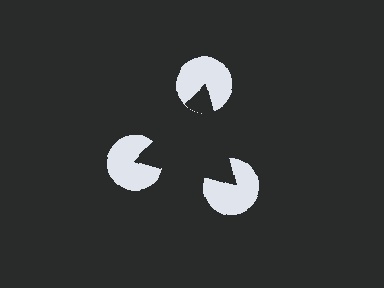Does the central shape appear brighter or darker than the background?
It typically appears slightly darker than the background, even though no actual brightness change is drawn.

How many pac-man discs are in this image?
There are 3 — one at each vertex of the illusory triangle.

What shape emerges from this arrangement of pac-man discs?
An illusory triangle — its edges are inferred from the aligned wedge cuts in the pac-man discs, not physically drawn.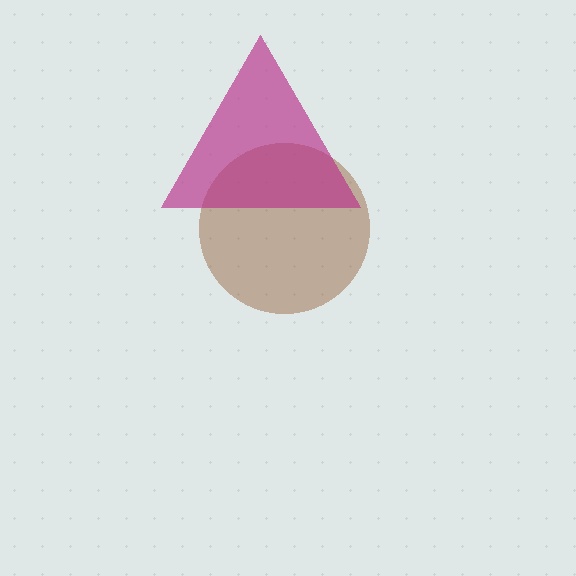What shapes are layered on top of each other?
The layered shapes are: a brown circle, a magenta triangle.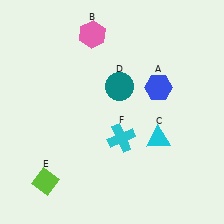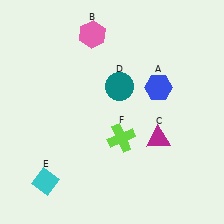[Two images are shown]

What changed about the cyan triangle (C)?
In Image 1, C is cyan. In Image 2, it changed to magenta.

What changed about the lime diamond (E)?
In Image 1, E is lime. In Image 2, it changed to cyan.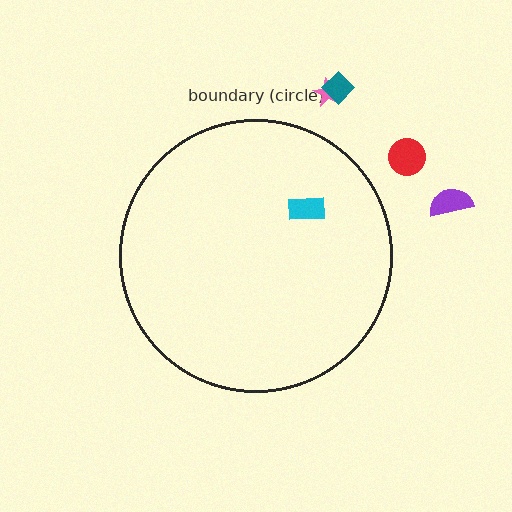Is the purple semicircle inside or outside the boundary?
Outside.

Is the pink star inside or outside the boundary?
Outside.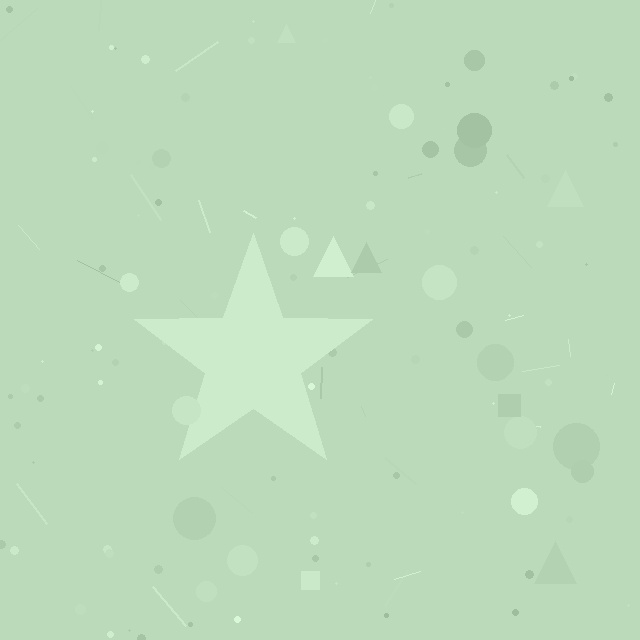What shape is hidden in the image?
A star is hidden in the image.